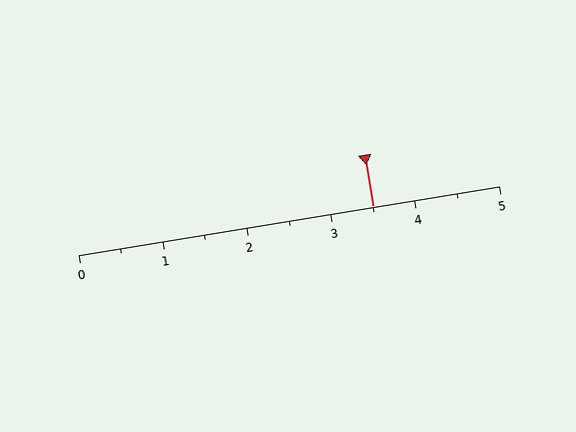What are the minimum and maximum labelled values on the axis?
The axis runs from 0 to 5.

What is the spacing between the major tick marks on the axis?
The major ticks are spaced 1 apart.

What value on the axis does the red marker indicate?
The marker indicates approximately 3.5.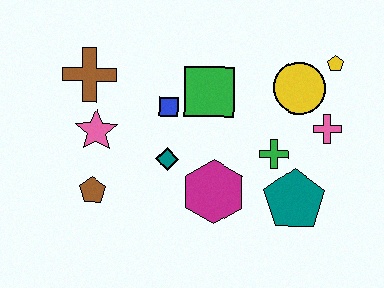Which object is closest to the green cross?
The teal pentagon is closest to the green cross.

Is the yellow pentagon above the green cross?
Yes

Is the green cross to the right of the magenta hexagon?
Yes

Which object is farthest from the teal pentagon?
The brown cross is farthest from the teal pentagon.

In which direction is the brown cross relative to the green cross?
The brown cross is to the left of the green cross.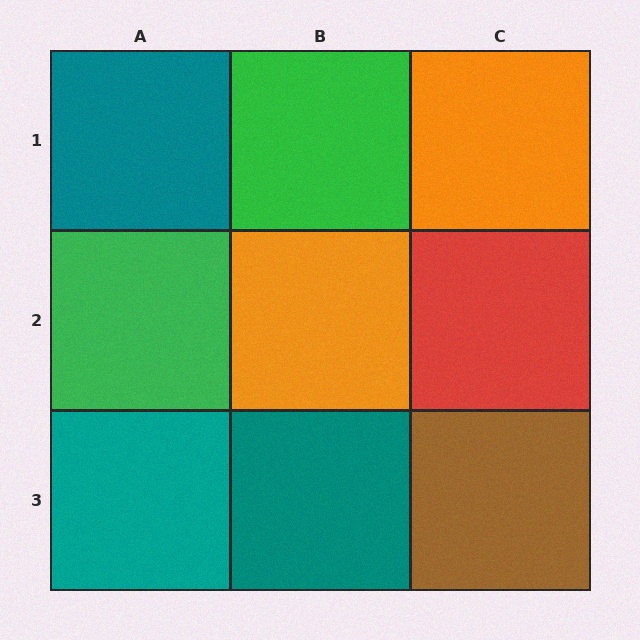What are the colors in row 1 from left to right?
Teal, green, orange.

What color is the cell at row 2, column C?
Red.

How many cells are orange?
2 cells are orange.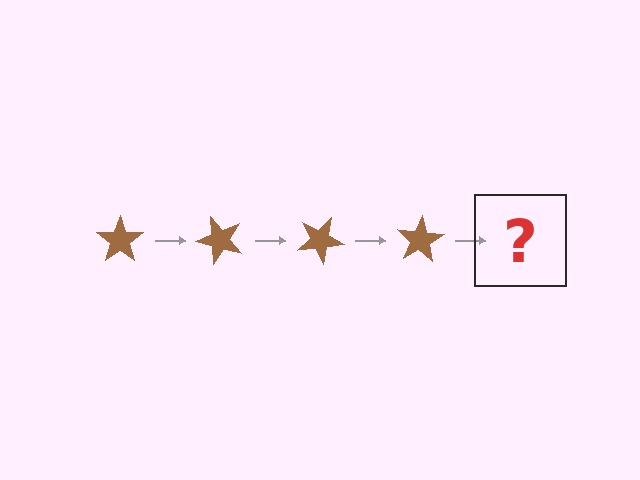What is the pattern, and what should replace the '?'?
The pattern is that the star rotates 50 degrees each step. The '?' should be a brown star rotated 200 degrees.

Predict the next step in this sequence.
The next step is a brown star rotated 200 degrees.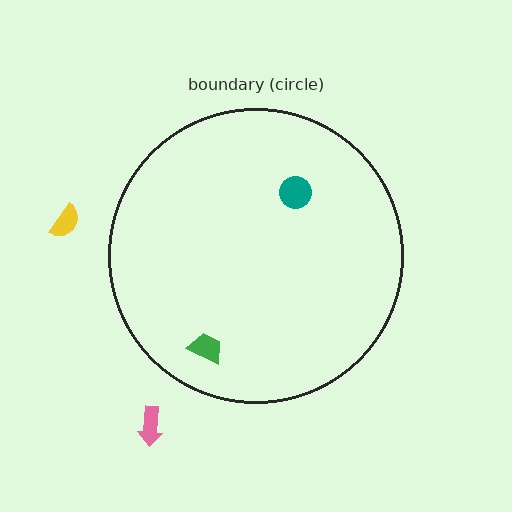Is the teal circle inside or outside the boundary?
Inside.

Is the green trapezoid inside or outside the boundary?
Inside.